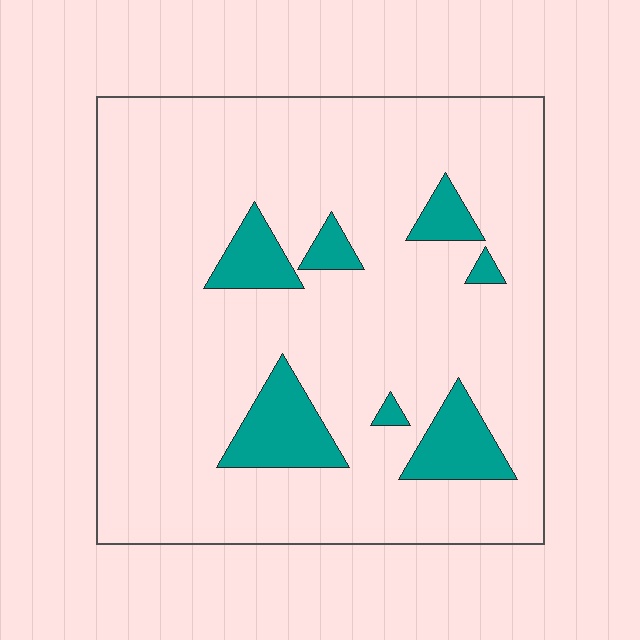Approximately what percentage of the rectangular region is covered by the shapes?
Approximately 10%.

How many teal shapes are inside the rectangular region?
7.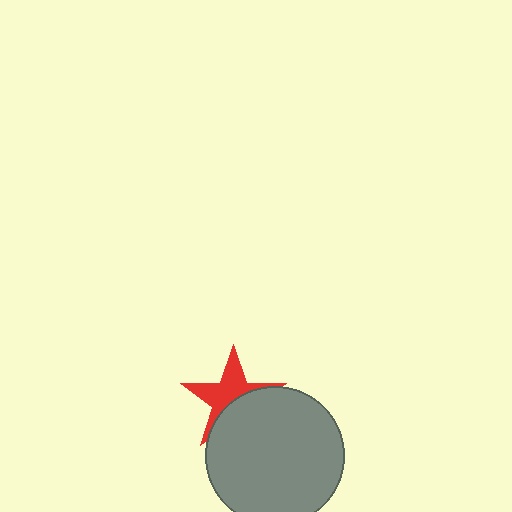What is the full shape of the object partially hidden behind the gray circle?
The partially hidden object is a red star.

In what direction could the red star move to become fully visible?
The red star could move up. That would shift it out from behind the gray circle entirely.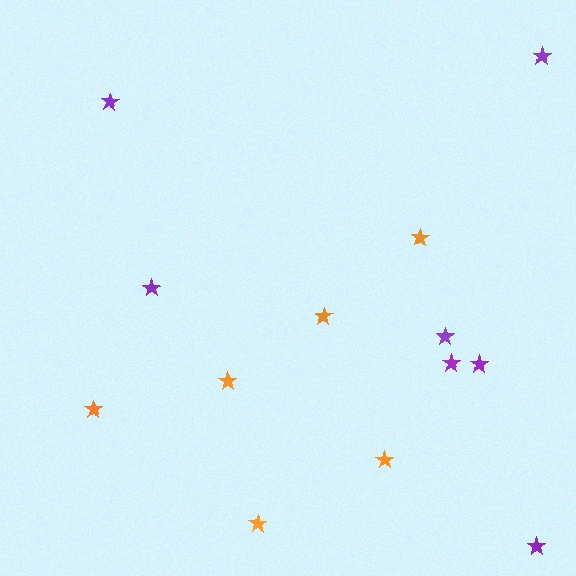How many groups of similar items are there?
There are 2 groups: one group of purple stars (7) and one group of orange stars (6).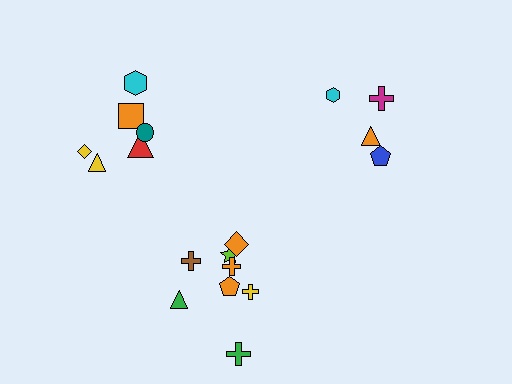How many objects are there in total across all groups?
There are 18 objects.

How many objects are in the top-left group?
There are 6 objects.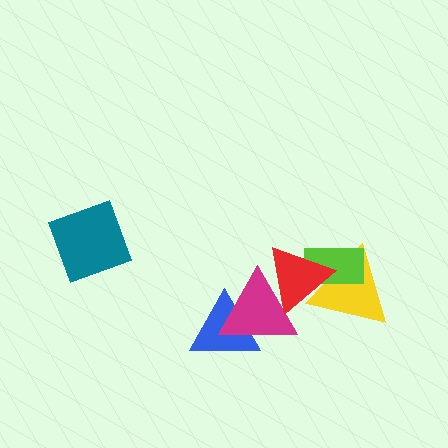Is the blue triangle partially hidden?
Yes, it is partially covered by another shape.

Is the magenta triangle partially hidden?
Yes, it is partially covered by another shape.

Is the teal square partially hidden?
No, no other shape covers it.